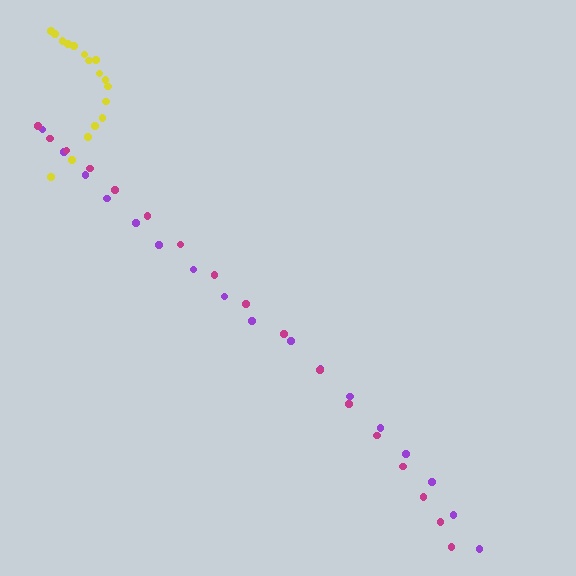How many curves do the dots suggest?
There are 3 distinct paths.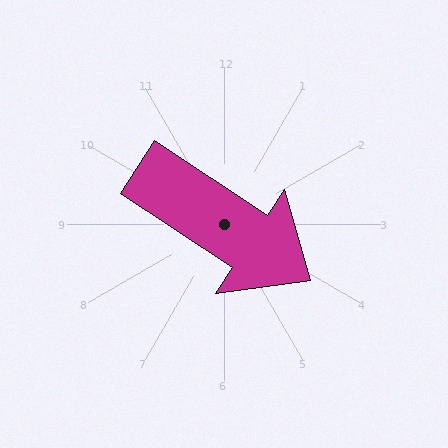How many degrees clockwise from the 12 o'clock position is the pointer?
Approximately 123 degrees.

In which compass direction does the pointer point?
Southeast.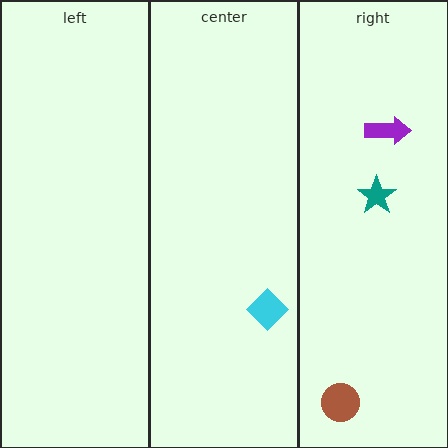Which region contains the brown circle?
The right region.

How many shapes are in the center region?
1.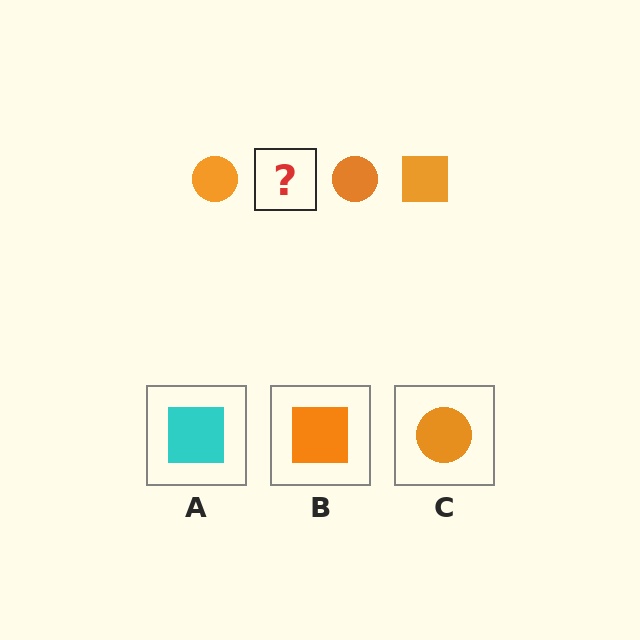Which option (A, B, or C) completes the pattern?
B.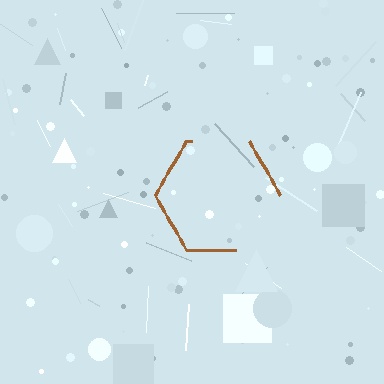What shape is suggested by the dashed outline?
The dashed outline suggests a hexagon.